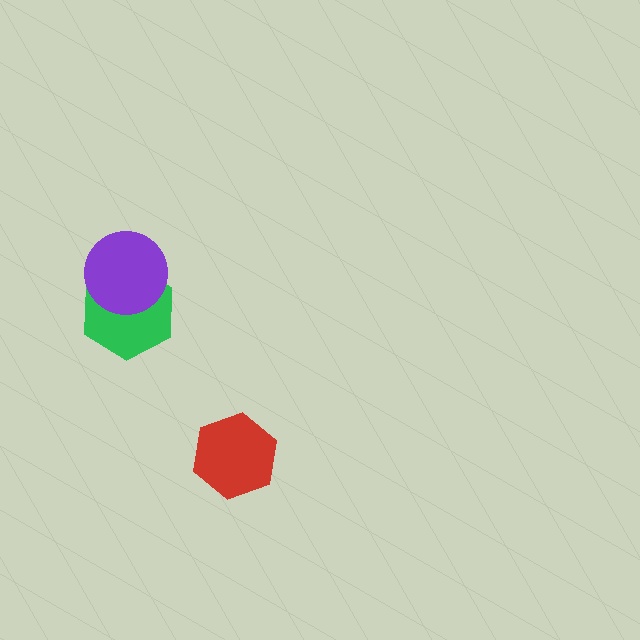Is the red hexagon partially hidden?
No, no other shape covers it.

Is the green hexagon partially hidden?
Yes, it is partially covered by another shape.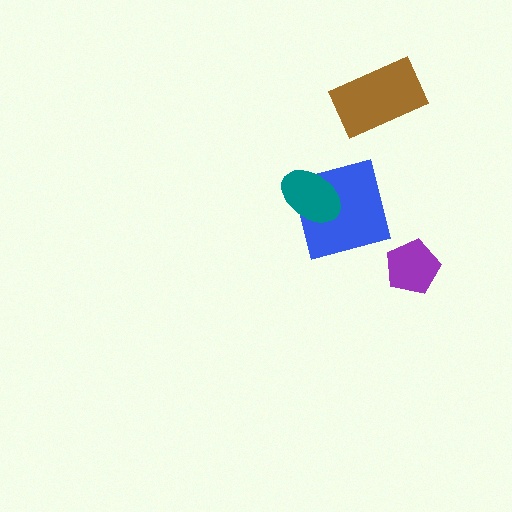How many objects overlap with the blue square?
1 object overlaps with the blue square.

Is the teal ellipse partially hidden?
No, no other shape covers it.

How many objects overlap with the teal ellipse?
1 object overlaps with the teal ellipse.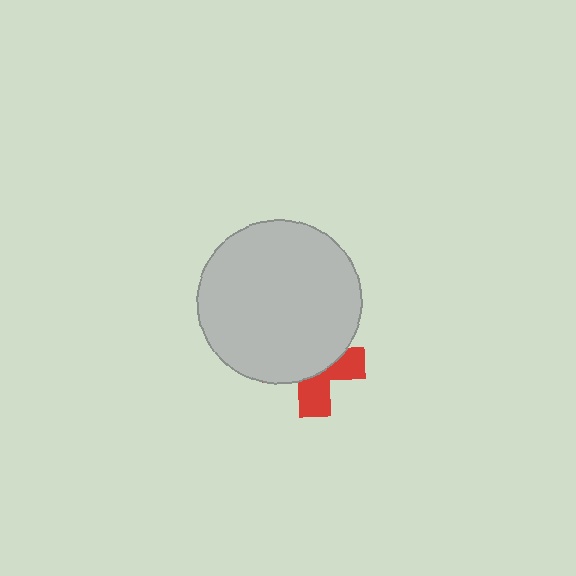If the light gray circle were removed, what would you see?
You would see the complete red cross.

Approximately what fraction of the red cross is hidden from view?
Roughly 61% of the red cross is hidden behind the light gray circle.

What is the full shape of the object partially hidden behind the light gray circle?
The partially hidden object is a red cross.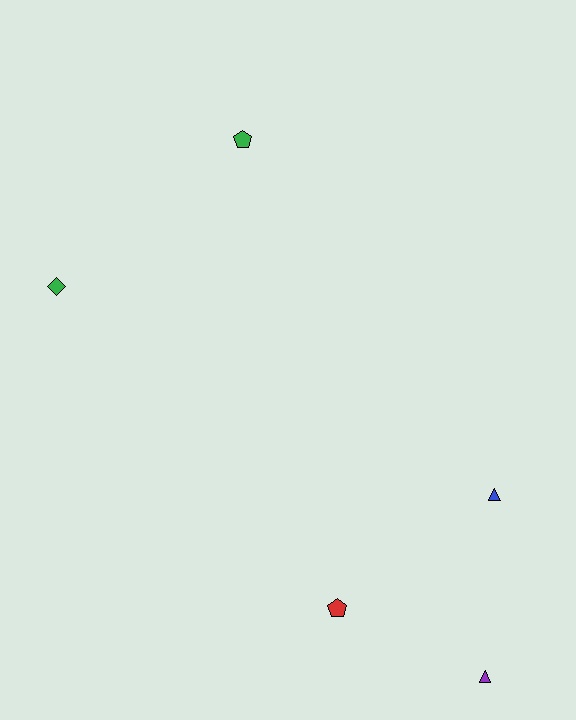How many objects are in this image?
There are 5 objects.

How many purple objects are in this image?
There is 1 purple object.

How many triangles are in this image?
There are 2 triangles.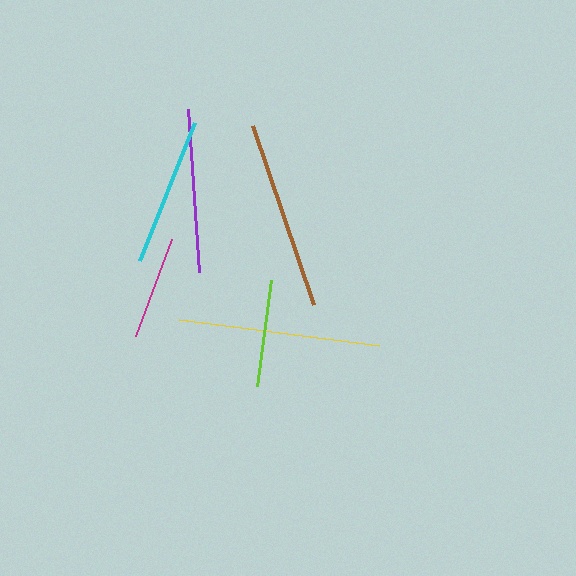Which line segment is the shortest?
The magenta line is the shortest at approximately 103 pixels.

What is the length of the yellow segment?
The yellow segment is approximately 202 pixels long.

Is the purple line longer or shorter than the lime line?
The purple line is longer than the lime line.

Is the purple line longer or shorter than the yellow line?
The yellow line is longer than the purple line.